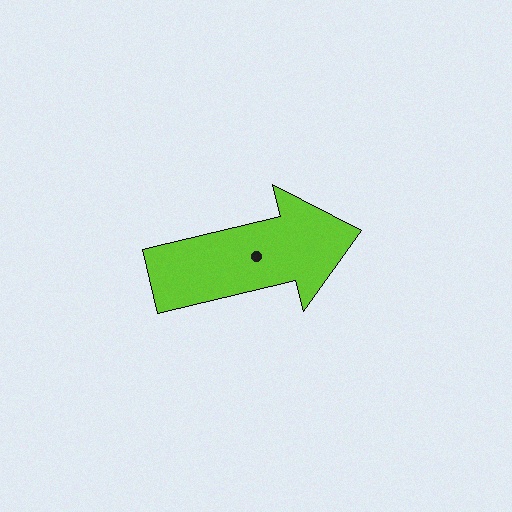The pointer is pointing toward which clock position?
Roughly 3 o'clock.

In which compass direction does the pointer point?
East.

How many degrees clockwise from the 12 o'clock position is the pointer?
Approximately 76 degrees.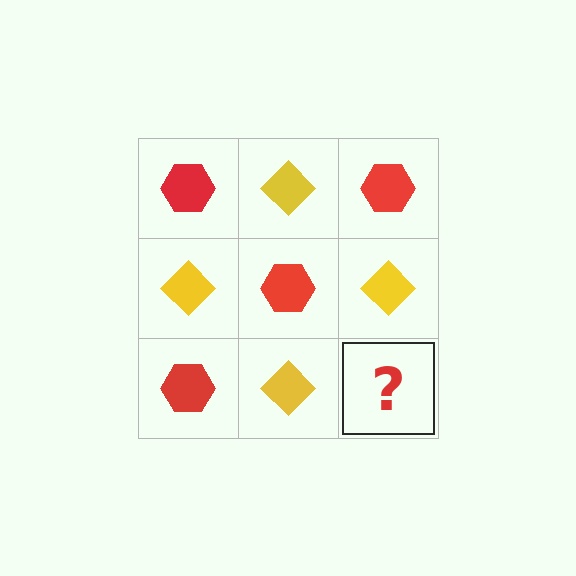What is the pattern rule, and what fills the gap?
The rule is that it alternates red hexagon and yellow diamond in a checkerboard pattern. The gap should be filled with a red hexagon.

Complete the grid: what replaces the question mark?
The question mark should be replaced with a red hexagon.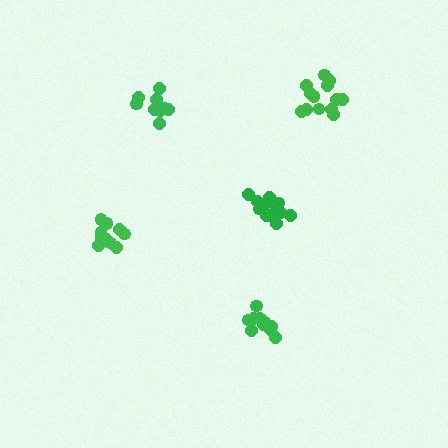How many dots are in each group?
Group 1: 11 dots, Group 2: 10 dots, Group 3: 13 dots, Group 4: 10 dots, Group 5: 15 dots (59 total).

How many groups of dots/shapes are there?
There are 5 groups.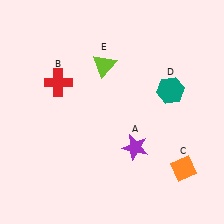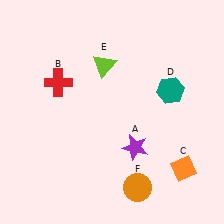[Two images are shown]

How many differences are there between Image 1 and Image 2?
There is 1 difference between the two images.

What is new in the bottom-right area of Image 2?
An orange circle (F) was added in the bottom-right area of Image 2.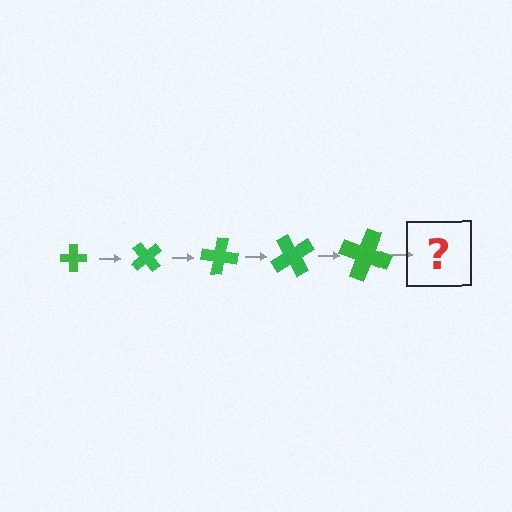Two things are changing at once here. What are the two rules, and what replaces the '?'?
The two rules are that the cross grows larger each step and it rotates 50 degrees each step. The '?' should be a cross, larger than the previous one and rotated 250 degrees from the start.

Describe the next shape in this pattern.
It should be a cross, larger than the previous one and rotated 250 degrees from the start.